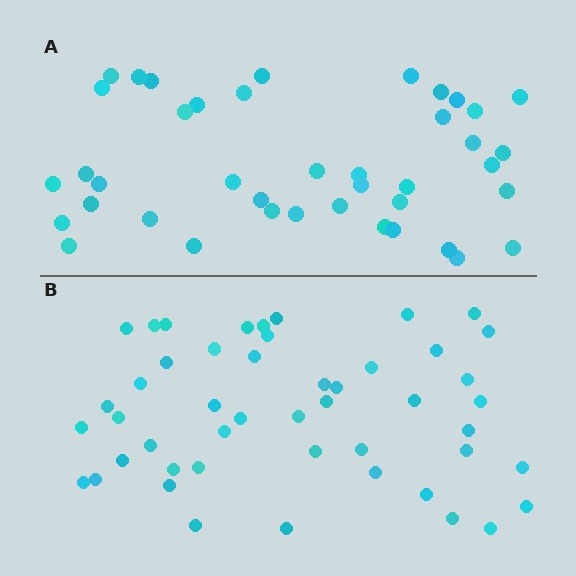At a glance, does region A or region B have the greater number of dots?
Region B (the bottom region) has more dots.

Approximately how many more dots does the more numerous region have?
Region B has roughly 8 or so more dots than region A.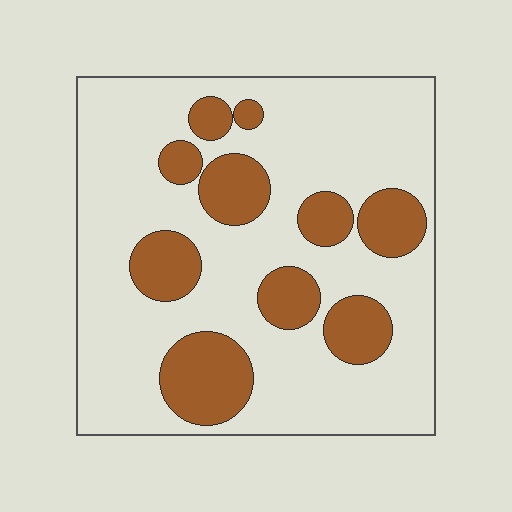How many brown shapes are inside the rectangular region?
10.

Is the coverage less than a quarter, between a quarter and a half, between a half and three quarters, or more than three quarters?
Between a quarter and a half.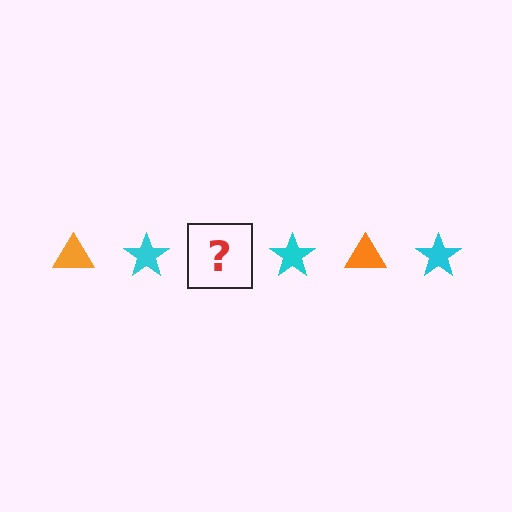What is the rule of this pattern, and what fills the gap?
The rule is that the pattern alternates between orange triangle and cyan star. The gap should be filled with an orange triangle.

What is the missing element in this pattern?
The missing element is an orange triangle.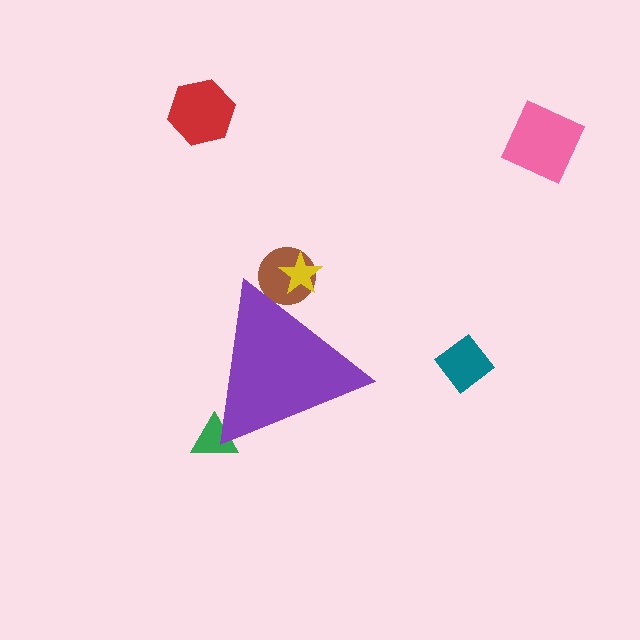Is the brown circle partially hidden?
Yes, the brown circle is partially hidden behind the purple triangle.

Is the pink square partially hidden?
No, the pink square is fully visible.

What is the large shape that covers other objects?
A purple triangle.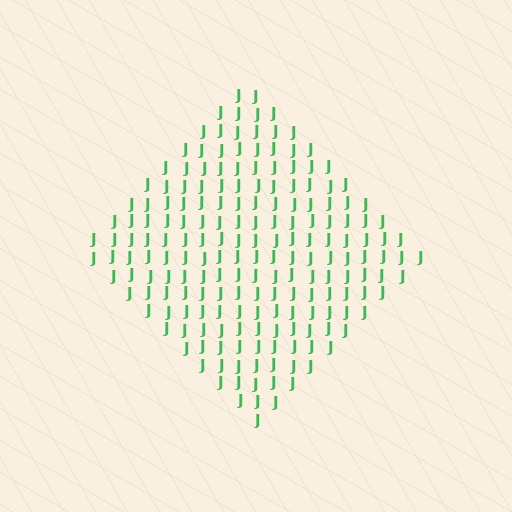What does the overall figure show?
The overall figure shows a diamond.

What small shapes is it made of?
It is made of small letter J's.